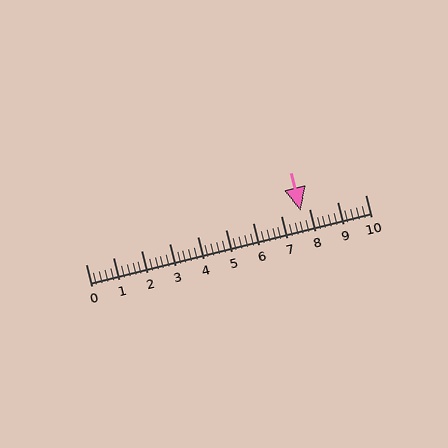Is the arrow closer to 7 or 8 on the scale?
The arrow is closer to 8.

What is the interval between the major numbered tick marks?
The major tick marks are spaced 1 units apart.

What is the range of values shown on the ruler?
The ruler shows values from 0 to 10.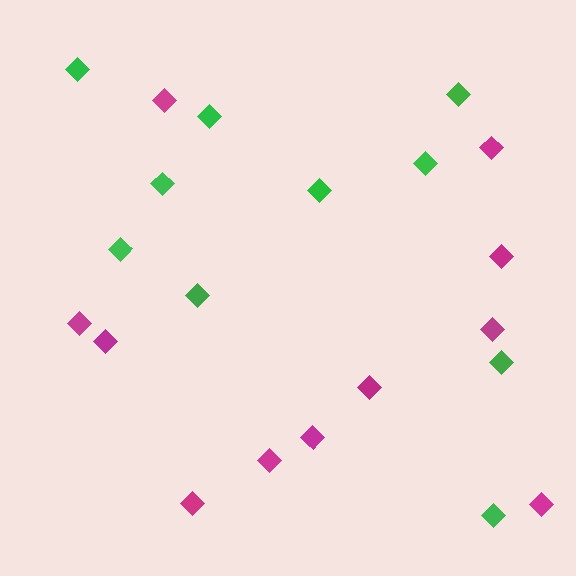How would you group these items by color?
There are 2 groups: one group of magenta diamonds (11) and one group of green diamonds (10).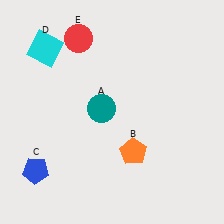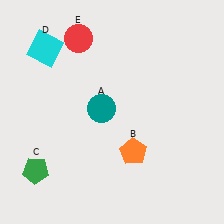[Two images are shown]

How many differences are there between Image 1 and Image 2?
There is 1 difference between the two images.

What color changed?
The pentagon (C) changed from blue in Image 1 to green in Image 2.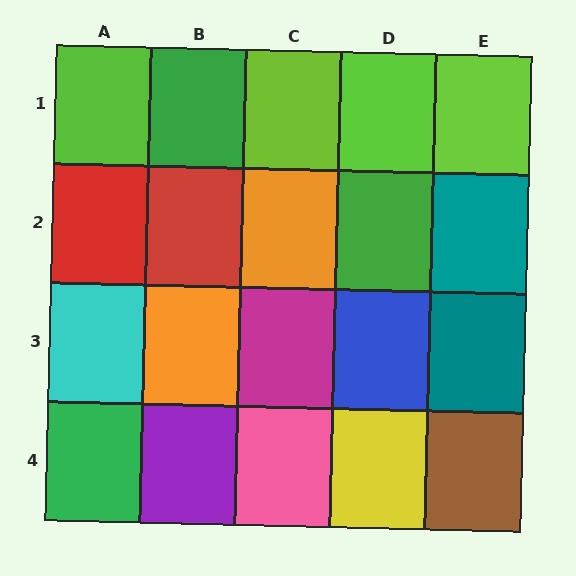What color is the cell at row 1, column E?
Lime.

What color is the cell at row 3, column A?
Cyan.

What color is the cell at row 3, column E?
Teal.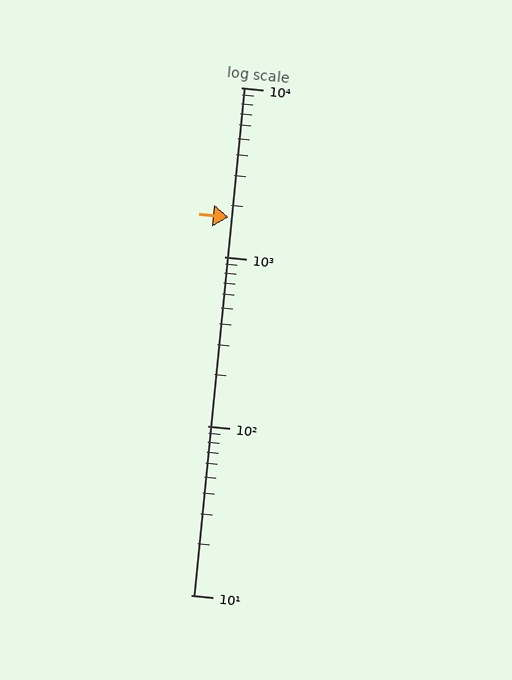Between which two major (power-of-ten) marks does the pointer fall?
The pointer is between 1000 and 10000.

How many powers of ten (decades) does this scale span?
The scale spans 3 decades, from 10 to 10000.